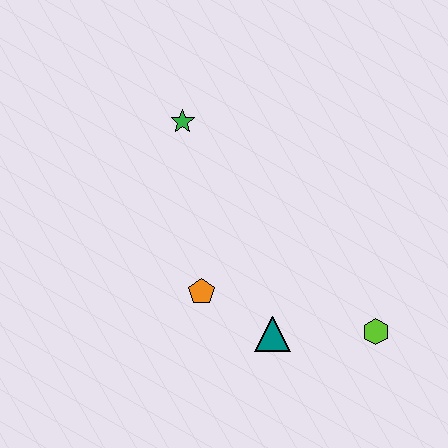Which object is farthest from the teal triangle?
The green star is farthest from the teal triangle.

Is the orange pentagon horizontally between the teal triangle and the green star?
Yes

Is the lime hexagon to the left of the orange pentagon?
No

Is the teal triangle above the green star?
No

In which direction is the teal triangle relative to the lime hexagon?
The teal triangle is to the left of the lime hexagon.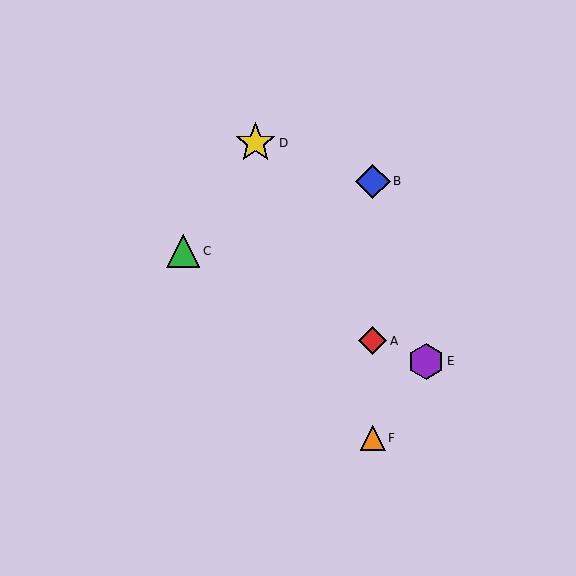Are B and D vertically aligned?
No, B is at x≈373 and D is at x≈256.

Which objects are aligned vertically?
Objects A, B, F are aligned vertically.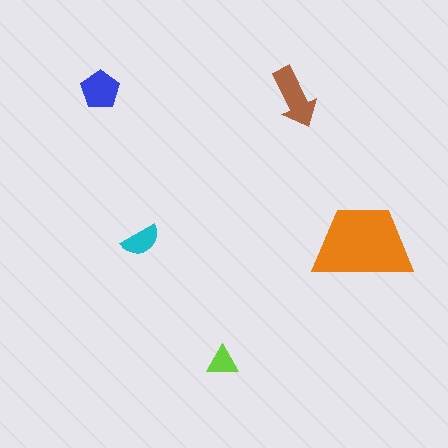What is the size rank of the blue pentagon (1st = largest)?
3rd.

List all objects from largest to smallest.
The orange trapezoid, the brown arrow, the blue pentagon, the cyan semicircle, the lime triangle.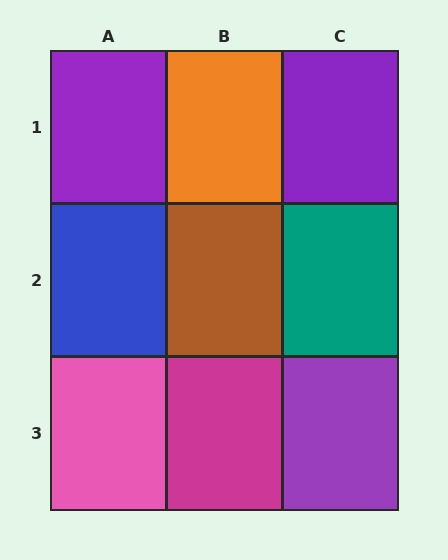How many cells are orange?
1 cell is orange.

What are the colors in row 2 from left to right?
Blue, brown, teal.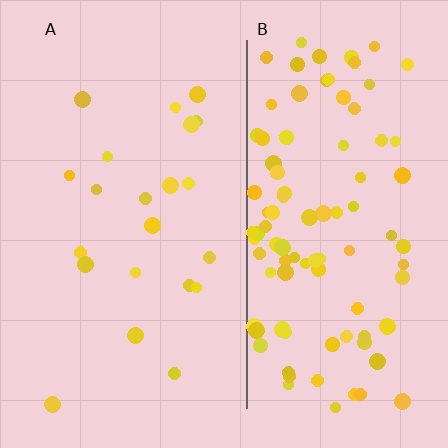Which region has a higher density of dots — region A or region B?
B (the right).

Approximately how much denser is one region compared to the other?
Approximately 4.6× — region B over region A.